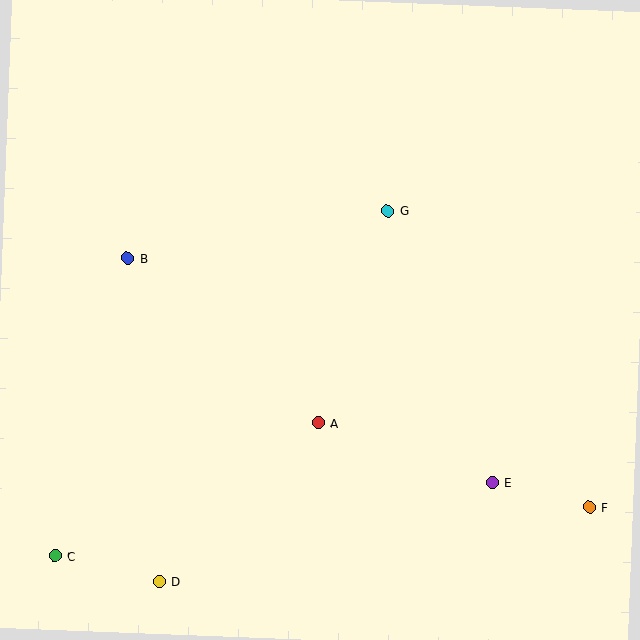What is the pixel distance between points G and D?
The distance between G and D is 435 pixels.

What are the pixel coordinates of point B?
Point B is at (128, 259).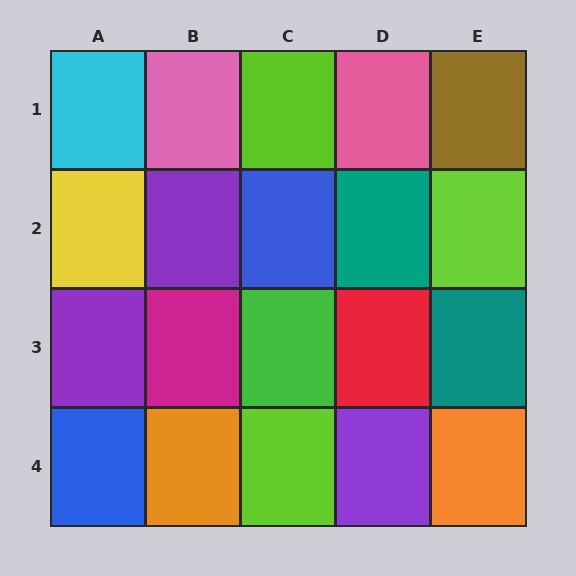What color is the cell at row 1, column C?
Lime.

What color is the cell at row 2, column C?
Blue.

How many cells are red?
1 cell is red.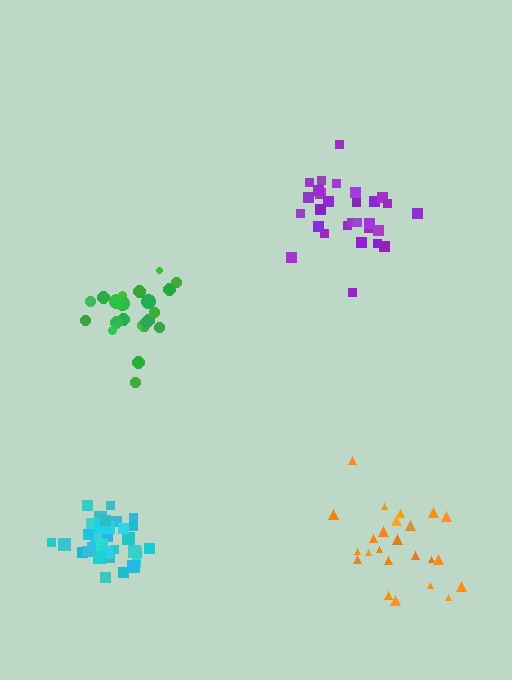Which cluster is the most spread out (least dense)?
Purple.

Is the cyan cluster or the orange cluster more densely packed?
Cyan.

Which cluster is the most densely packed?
Cyan.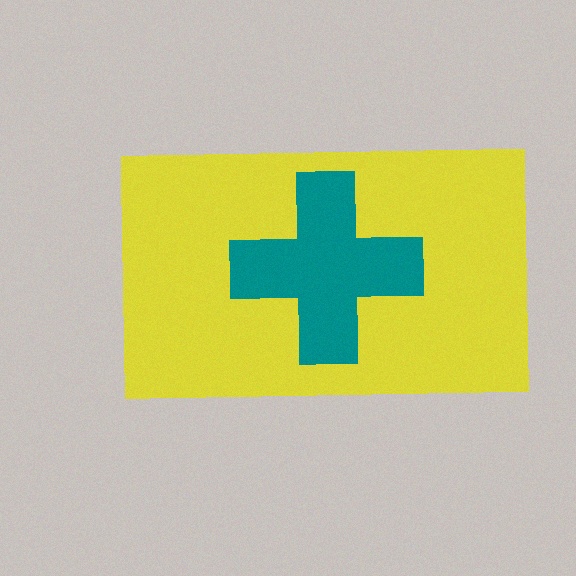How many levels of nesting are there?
2.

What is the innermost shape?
The teal cross.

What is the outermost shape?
The yellow rectangle.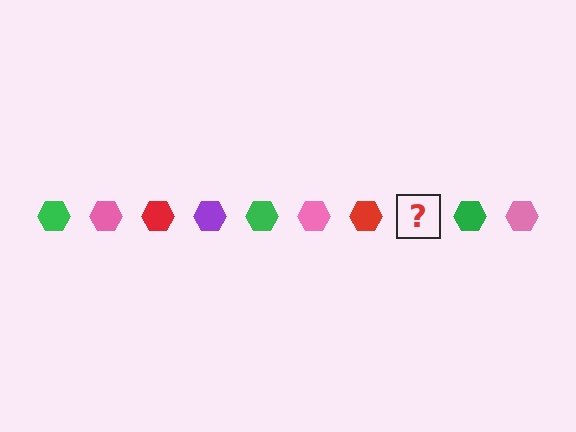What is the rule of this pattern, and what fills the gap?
The rule is that the pattern cycles through green, pink, red, purple hexagons. The gap should be filled with a purple hexagon.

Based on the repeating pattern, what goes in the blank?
The blank should be a purple hexagon.